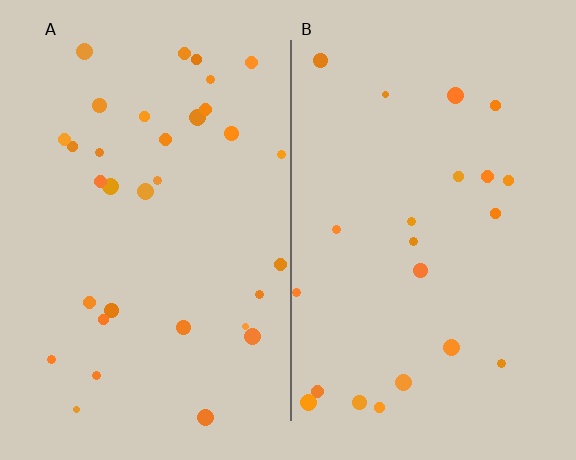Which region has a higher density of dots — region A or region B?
A (the left).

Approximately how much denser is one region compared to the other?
Approximately 1.5× — region A over region B.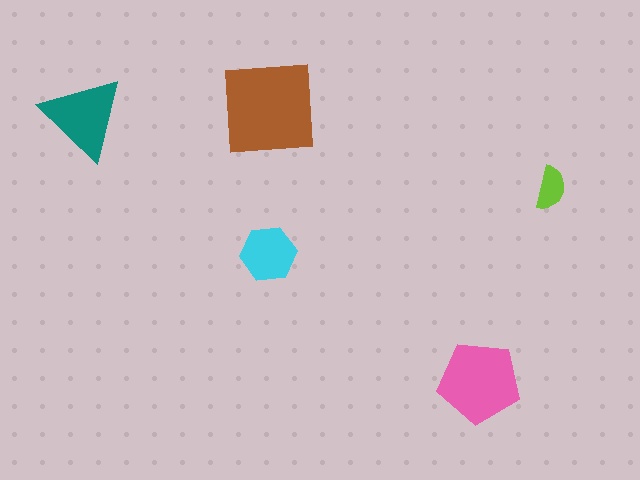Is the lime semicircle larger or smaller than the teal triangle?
Smaller.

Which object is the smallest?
The lime semicircle.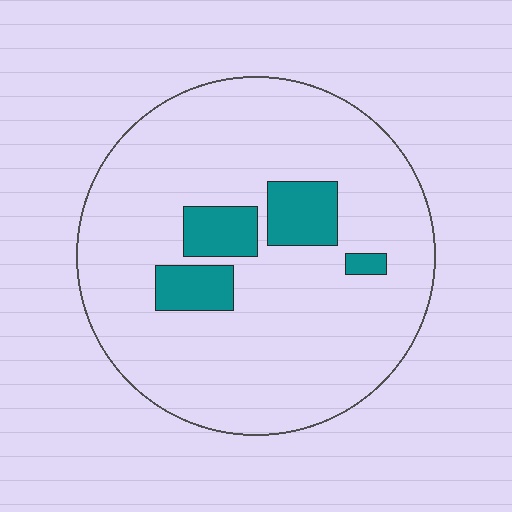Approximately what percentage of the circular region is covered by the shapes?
Approximately 15%.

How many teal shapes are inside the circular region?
4.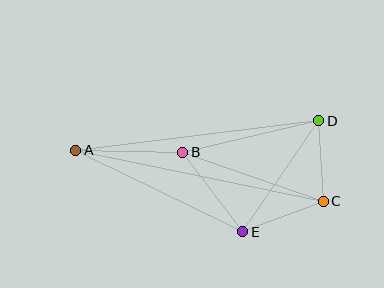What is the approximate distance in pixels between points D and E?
The distance between D and E is approximately 135 pixels.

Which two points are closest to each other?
Points C and D are closest to each other.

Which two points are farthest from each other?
Points A and C are farthest from each other.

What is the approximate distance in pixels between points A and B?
The distance between A and B is approximately 107 pixels.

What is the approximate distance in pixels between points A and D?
The distance between A and D is approximately 245 pixels.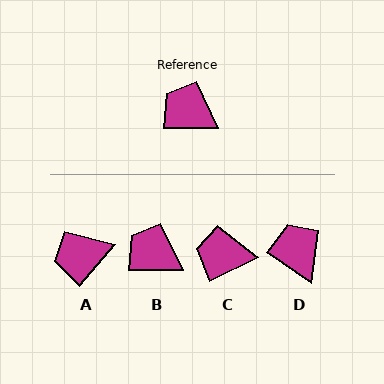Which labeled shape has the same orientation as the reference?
B.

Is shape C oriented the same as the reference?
No, it is off by about 26 degrees.